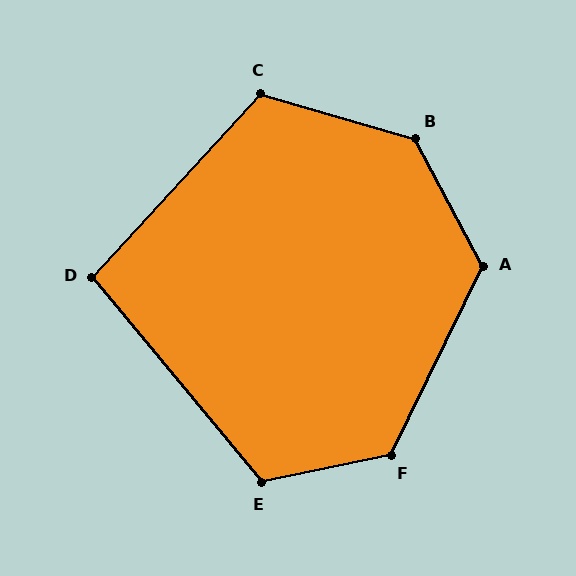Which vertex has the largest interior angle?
B, at approximately 134 degrees.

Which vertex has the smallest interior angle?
D, at approximately 98 degrees.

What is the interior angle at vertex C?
Approximately 116 degrees (obtuse).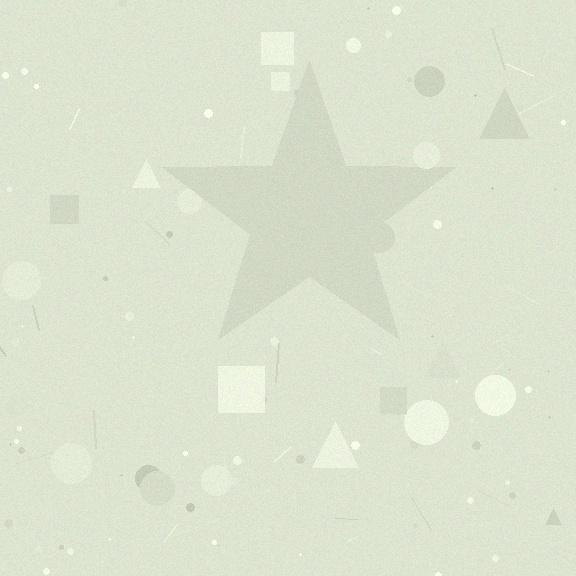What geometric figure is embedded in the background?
A star is embedded in the background.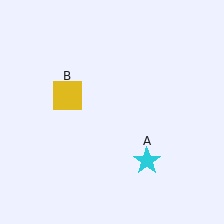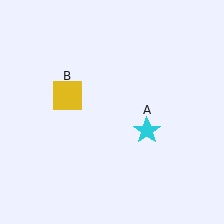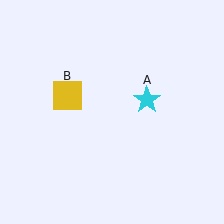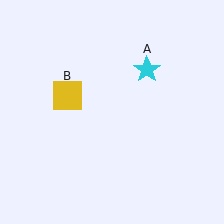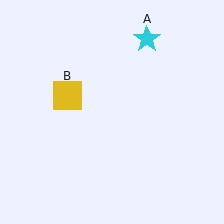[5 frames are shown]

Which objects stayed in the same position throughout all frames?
Yellow square (object B) remained stationary.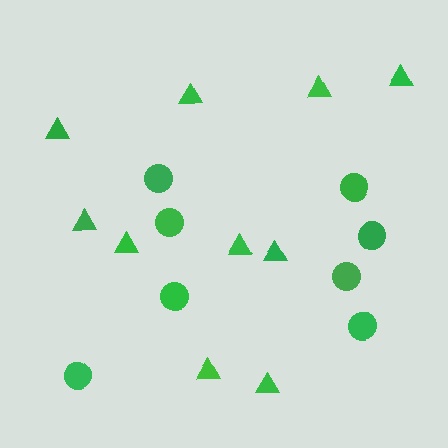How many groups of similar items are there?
There are 2 groups: one group of triangles (10) and one group of circles (8).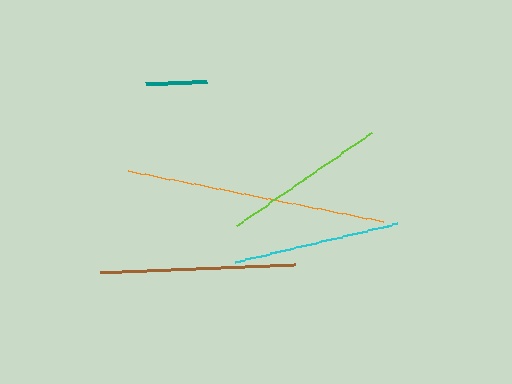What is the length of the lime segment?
The lime segment is approximately 162 pixels long.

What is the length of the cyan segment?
The cyan segment is approximately 168 pixels long.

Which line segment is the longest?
The orange line is the longest at approximately 260 pixels.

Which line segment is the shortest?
The teal line is the shortest at approximately 61 pixels.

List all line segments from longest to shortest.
From longest to shortest: orange, brown, cyan, lime, teal.